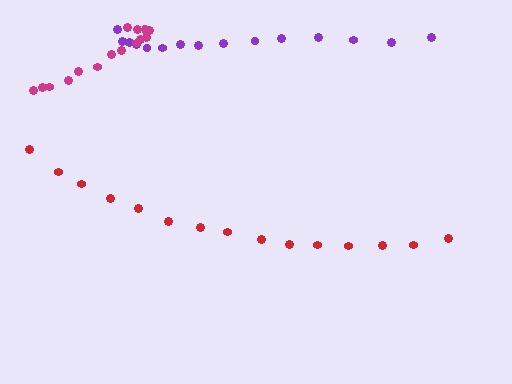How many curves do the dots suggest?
There are 3 distinct paths.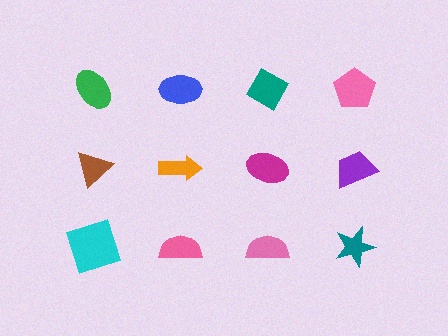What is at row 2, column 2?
An orange arrow.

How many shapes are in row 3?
4 shapes.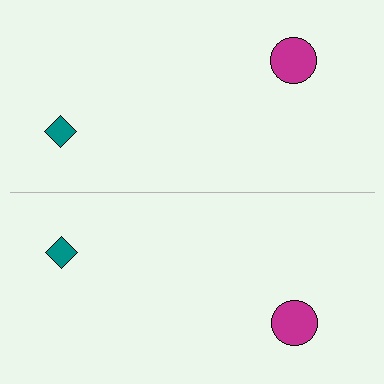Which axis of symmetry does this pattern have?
The pattern has a horizontal axis of symmetry running through the center of the image.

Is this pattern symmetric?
Yes, this pattern has bilateral (reflection) symmetry.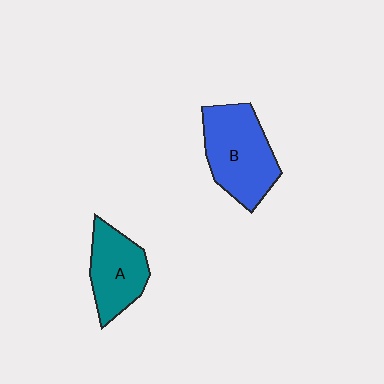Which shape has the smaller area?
Shape A (teal).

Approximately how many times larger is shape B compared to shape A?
Approximately 1.3 times.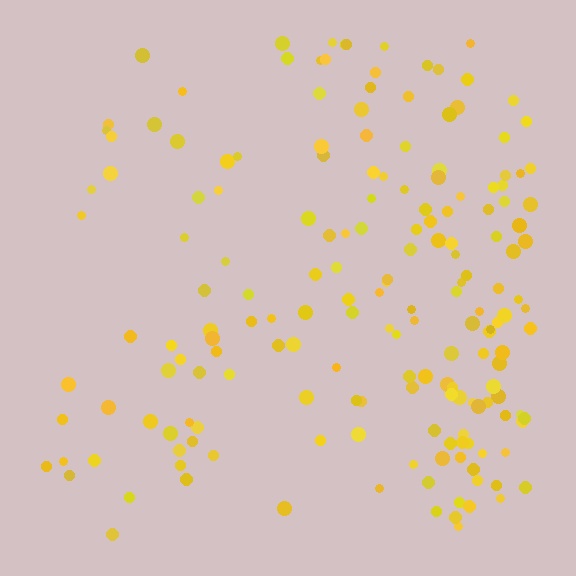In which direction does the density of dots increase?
From left to right, with the right side densest.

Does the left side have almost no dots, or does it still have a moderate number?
Still a moderate number, just noticeably fewer than the right.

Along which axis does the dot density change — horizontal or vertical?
Horizontal.